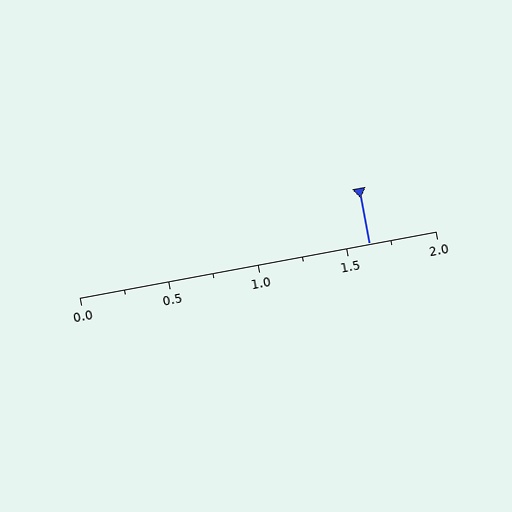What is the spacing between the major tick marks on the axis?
The major ticks are spaced 0.5 apart.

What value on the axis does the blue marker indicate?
The marker indicates approximately 1.62.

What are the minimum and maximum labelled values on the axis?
The axis runs from 0.0 to 2.0.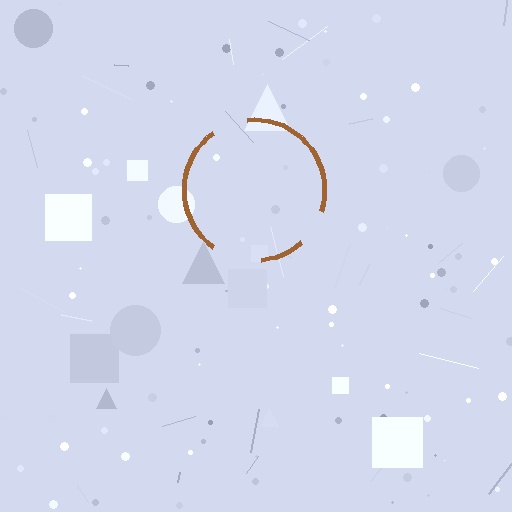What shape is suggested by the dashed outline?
The dashed outline suggests a circle.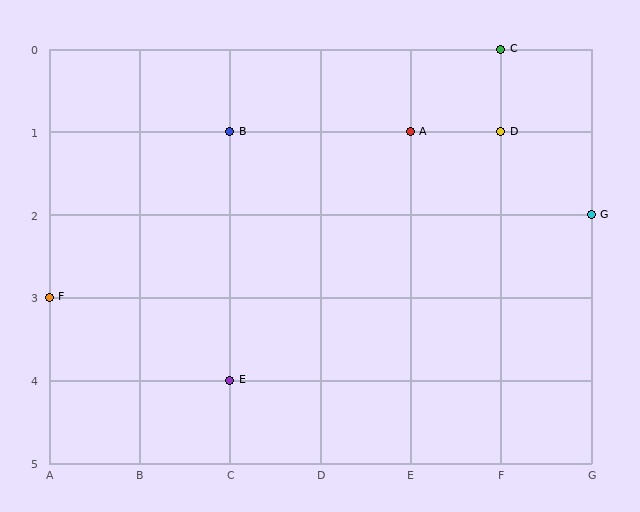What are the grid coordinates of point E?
Point E is at grid coordinates (C, 4).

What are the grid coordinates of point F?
Point F is at grid coordinates (A, 3).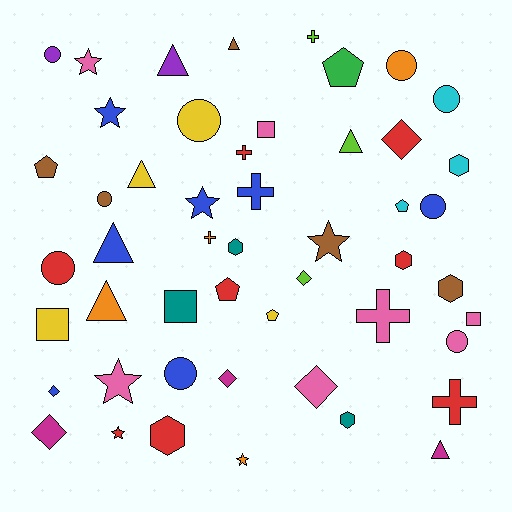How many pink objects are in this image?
There are 7 pink objects.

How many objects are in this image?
There are 50 objects.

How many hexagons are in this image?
There are 6 hexagons.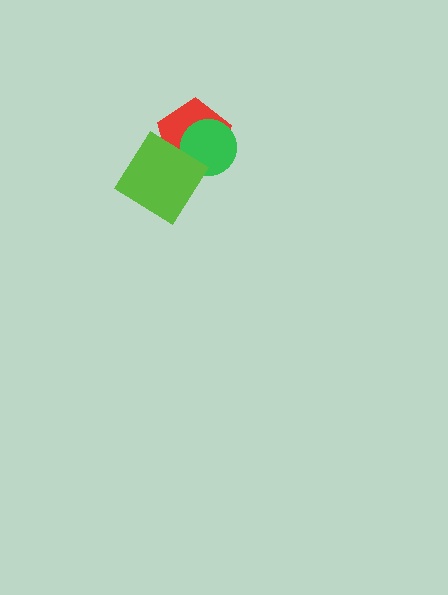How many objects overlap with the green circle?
2 objects overlap with the green circle.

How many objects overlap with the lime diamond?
2 objects overlap with the lime diamond.